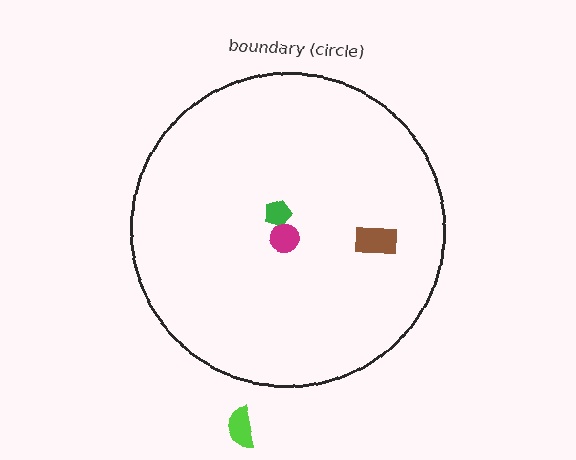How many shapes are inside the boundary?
3 inside, 1 outside.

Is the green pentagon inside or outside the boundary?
Inside.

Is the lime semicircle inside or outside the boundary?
Outside.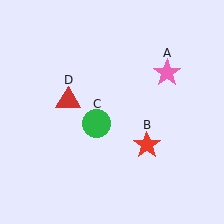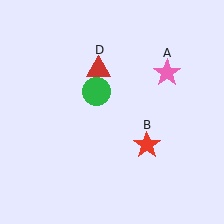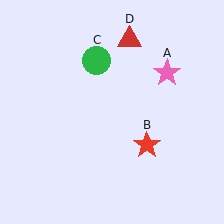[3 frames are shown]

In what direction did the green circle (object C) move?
The green circle (object C) moved up.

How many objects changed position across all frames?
2 objects changed position: green circle (object C), red triangle (object D).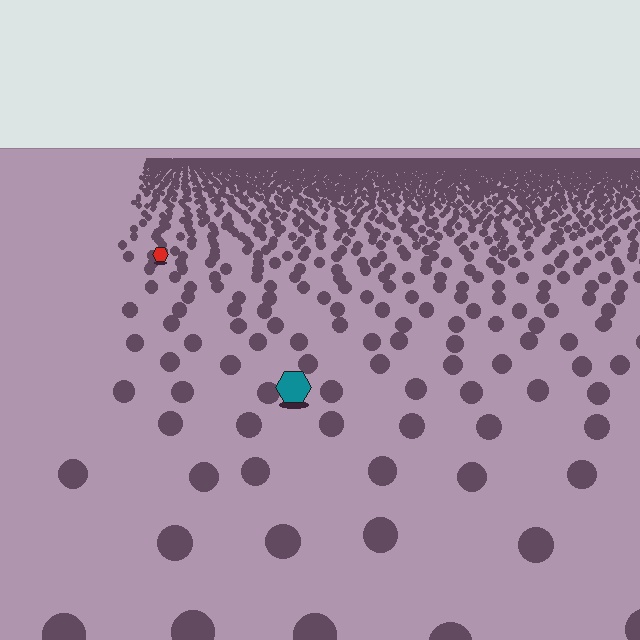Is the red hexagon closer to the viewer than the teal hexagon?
No. The teal hexagon is closer — you can tell from the texture gradient: the ground texture is coarser near it.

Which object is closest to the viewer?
The teal hexagon is closest. The texture marks near it are larger and more spread out.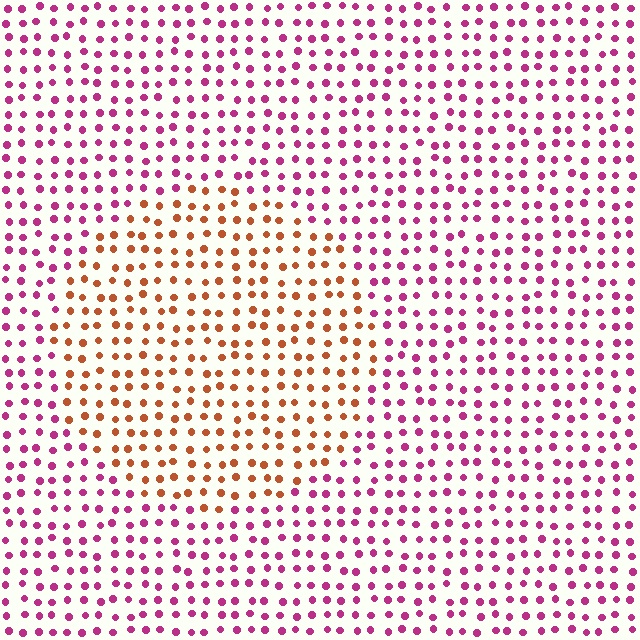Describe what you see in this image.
The image is filled with small magenta elements in a uniform arrangement. A circle-shaped region is visible where the elements are tinted to a slightly different hue, forming a subtle color boundary.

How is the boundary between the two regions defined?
The boundary is defined purely by a slight shift in hue (about 54 degrees). Spacing, size, and orientation are identical on both sides.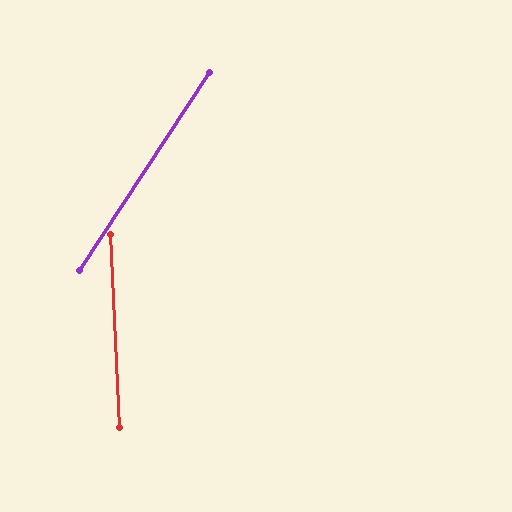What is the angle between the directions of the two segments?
Approximately 36 degrees.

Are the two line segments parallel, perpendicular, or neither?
Neither parallel nor perpendicular — they differ by about 36°.